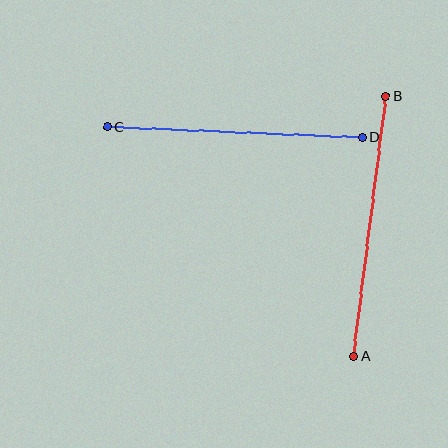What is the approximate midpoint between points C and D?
The midpoint is at approximately (235, 132) pixels.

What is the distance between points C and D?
The distance is approximately 256 pixels.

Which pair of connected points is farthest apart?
Points A and B are farthest apart.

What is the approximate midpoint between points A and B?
The midpoint is at approximately (370, 227) pixels.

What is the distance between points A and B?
The distance is approximately 262 pixels.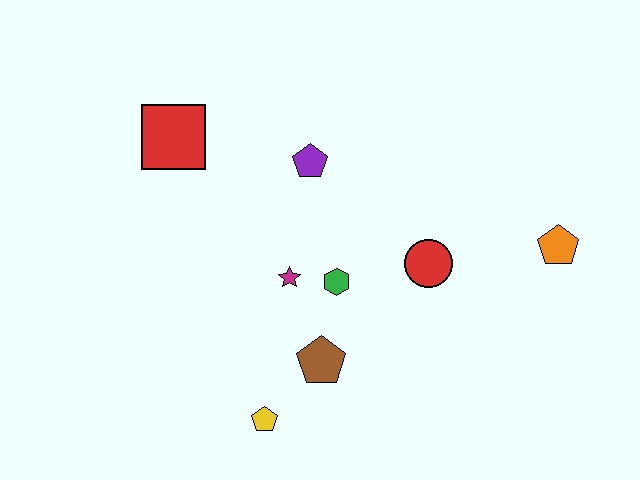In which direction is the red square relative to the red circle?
The red square is to the left of the red circle.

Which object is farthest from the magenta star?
The orange pentagon is farthest from the magenta star.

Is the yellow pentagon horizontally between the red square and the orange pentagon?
Yes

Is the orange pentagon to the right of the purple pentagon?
Yes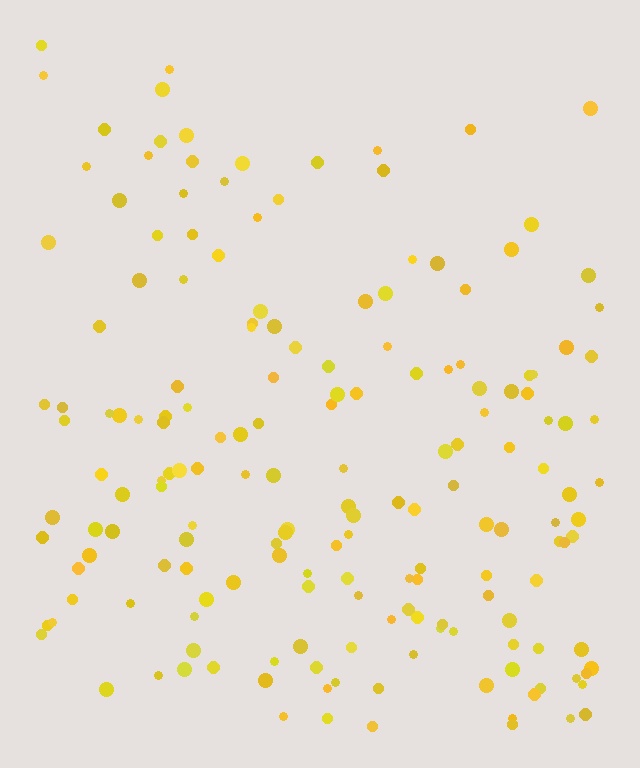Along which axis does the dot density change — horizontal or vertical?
Vertical.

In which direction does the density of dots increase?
From top to bottom, with the bottom side densest.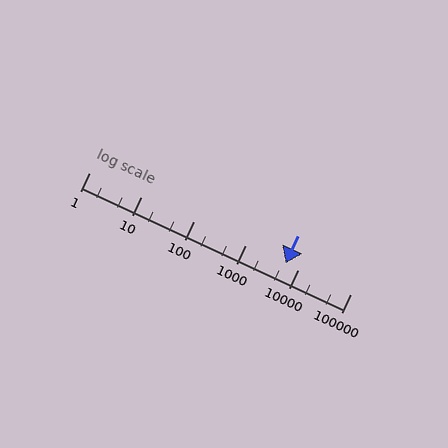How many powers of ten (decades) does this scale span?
The scale spans 5 decades, from 1 to 100000.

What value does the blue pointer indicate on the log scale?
The pointer indicates approximately 5800.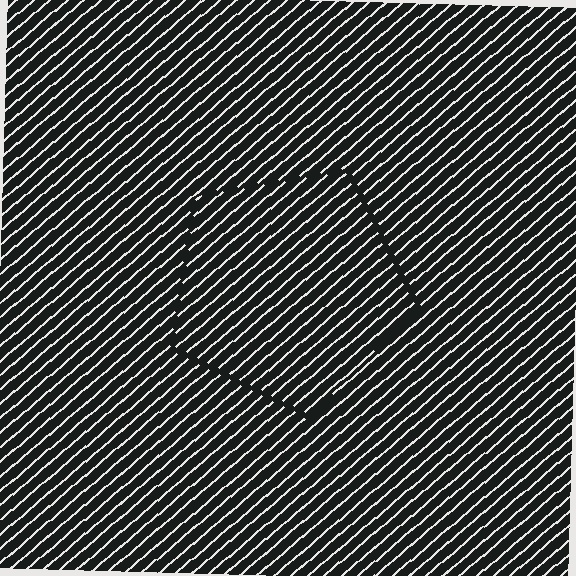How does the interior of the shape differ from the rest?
The interior of the shape contains the same grating, shifted by half a period — the contour is defined by the phase discontinuity where line-ends from the inner and outer gratings abut.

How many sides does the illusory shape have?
5 sides — the line-ends trace a pentagon.